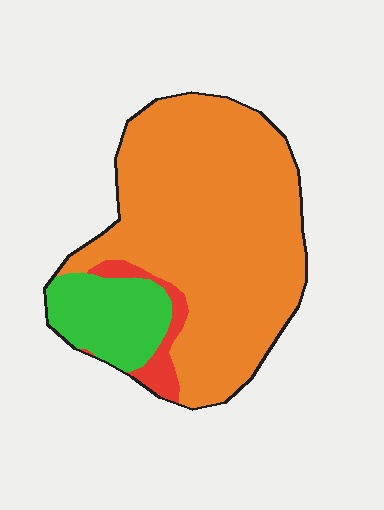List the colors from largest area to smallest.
From largest to smallest: orange, green, red.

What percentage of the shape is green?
Green takes up less than a quarter of the shape.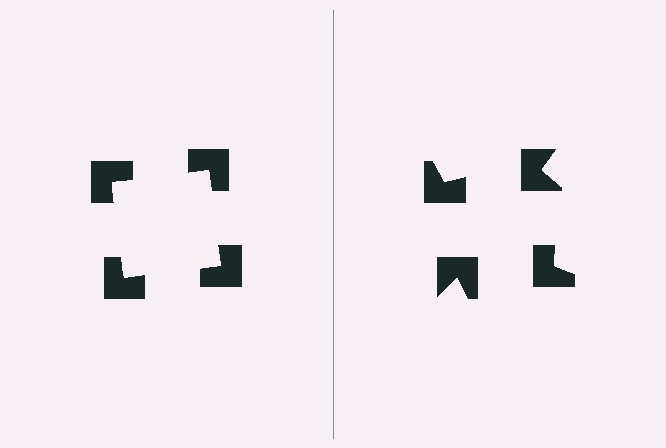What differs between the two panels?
The notched squares are positioned identically on both sides; only the wedge orientations differ. On the left they align to a square; on the right they are misaligned.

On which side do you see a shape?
An illusory square appears on the left side. On the right side the wedge cuts are rotated, so no coherent shape forms.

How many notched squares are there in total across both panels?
8 — 4 on each side.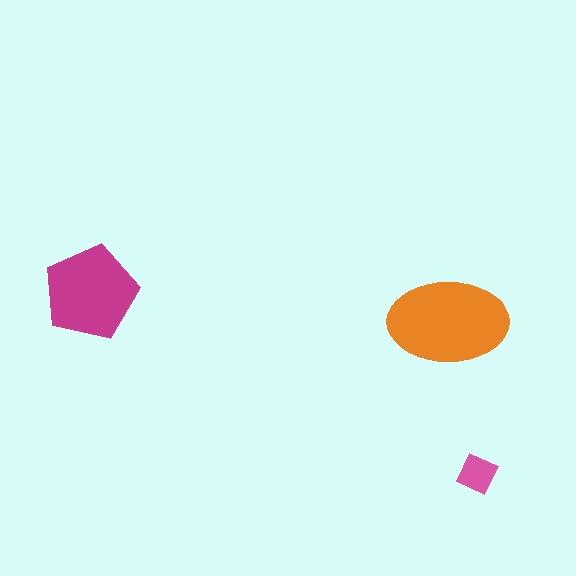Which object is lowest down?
The pink square is bottommost.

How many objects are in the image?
There are 3 objects in the image.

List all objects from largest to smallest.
The orange ellipse, the magenta pentagon, the pink square.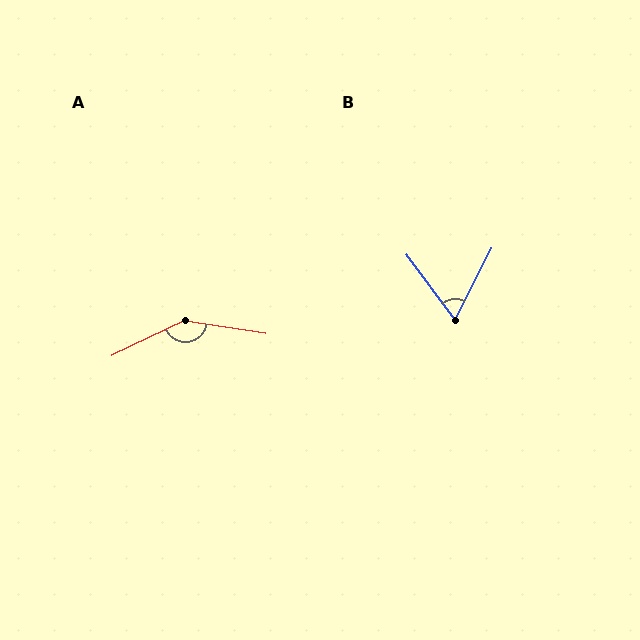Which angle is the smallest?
B, at approximately 63 degrees.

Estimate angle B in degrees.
Approximately 63 degrees.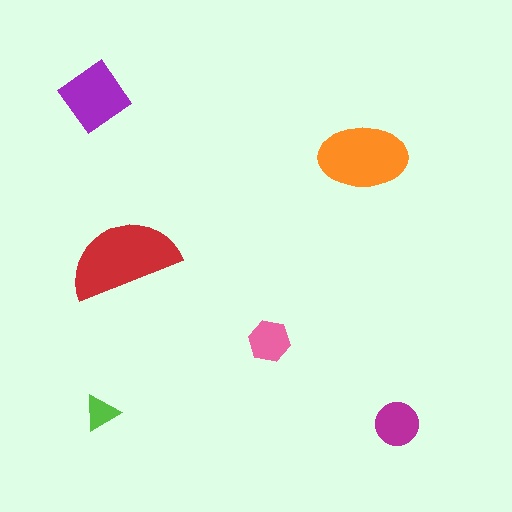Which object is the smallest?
The lime triangle.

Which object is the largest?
The red semicircle.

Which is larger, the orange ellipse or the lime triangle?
The orange ellipse.